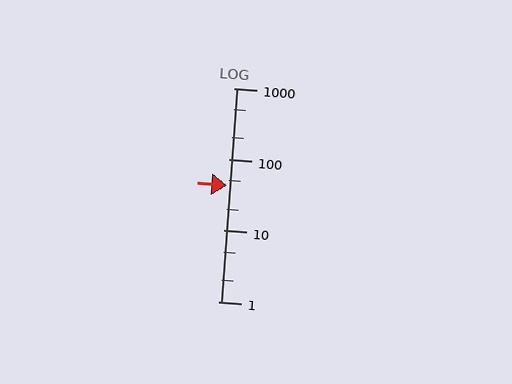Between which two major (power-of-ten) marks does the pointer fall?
The pointer is between 10 and 100.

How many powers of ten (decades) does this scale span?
The scale spans 3 decades, from 1 to 1000.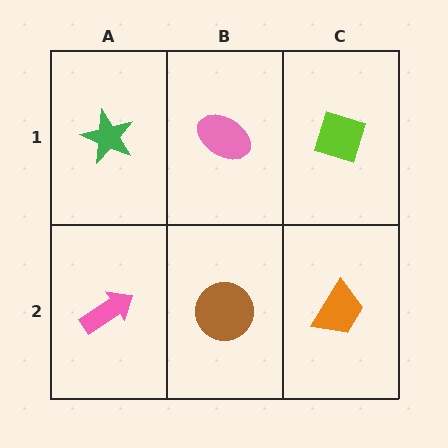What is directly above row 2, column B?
A pink ellipse.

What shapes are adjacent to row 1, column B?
A brown circle (row 2, column B), a green star (row 1, column A), a lime diamond (row 1, column C).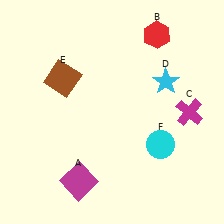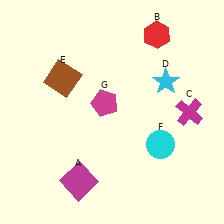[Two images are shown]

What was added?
A magenta pentagon (G) was added in Image 2.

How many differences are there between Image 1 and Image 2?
There is 1 difference between the two images.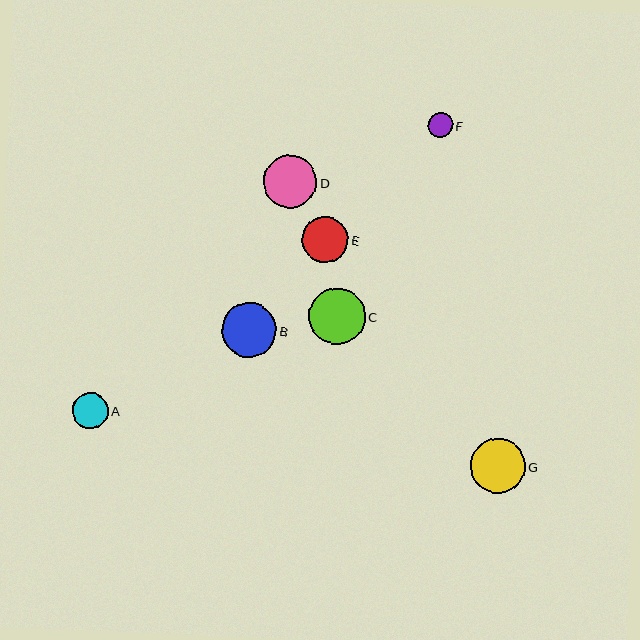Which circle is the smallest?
Circle F is the smallest with a size of approximately 25 pixels.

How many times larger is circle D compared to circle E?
Circle D is approximately 1.1 times the size of circle E.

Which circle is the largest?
Circle C is the largest with a size of approximately 57 pixels.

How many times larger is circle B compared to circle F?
Circle B is approximately 2.2 times the size of circle F.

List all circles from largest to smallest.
From largest to smallest: C, G, B, D, E, A, F.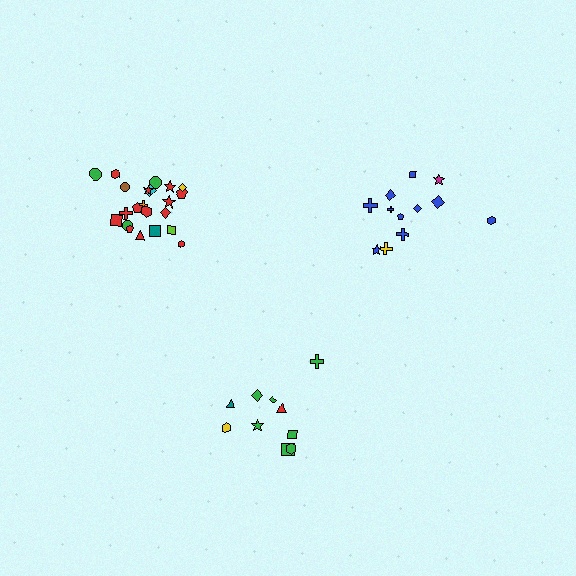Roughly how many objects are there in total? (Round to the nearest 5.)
Roughly 45 objects in total.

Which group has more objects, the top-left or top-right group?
The top-left group.